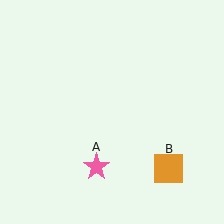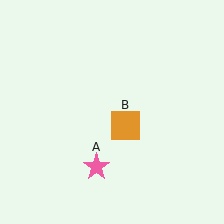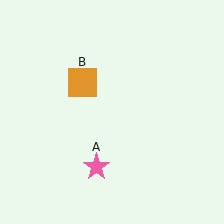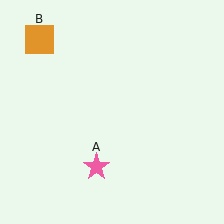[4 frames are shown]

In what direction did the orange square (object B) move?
The orange square (object B) moved up and to the left.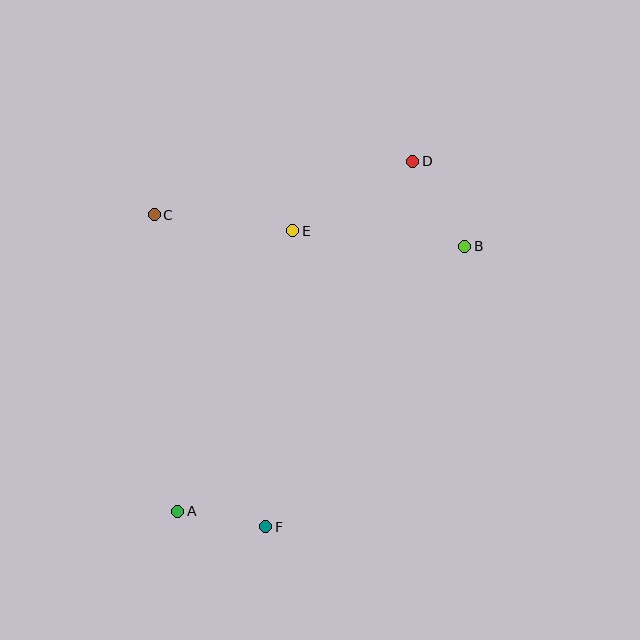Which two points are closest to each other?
Points A and F are closest to each other.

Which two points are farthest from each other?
Points A and D are farthest from each other.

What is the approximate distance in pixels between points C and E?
The distance between C and E is approximately 139 pixels.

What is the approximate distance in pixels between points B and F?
The distance between B and F is approximately 344 pixels.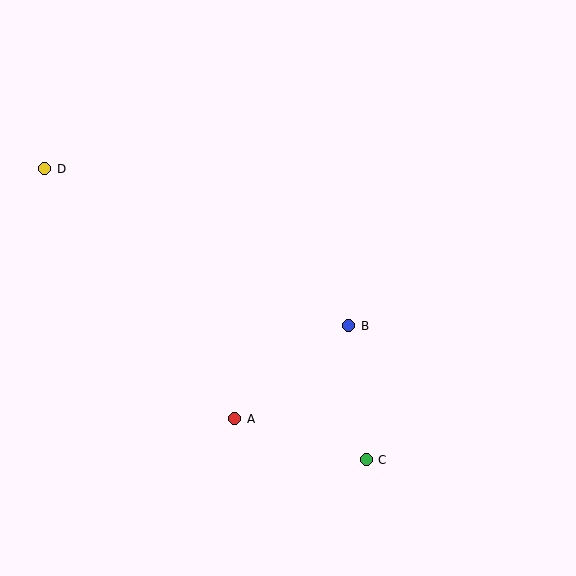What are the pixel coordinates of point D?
Point D is at (45, 169).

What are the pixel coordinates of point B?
Point B is at (349, 326).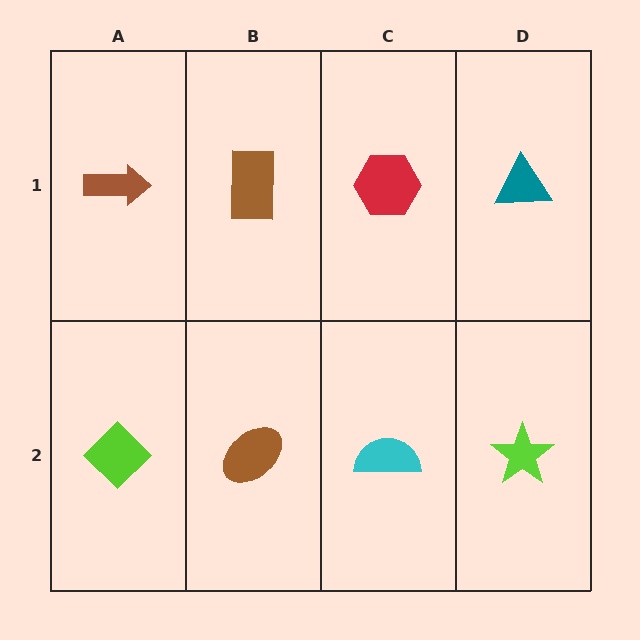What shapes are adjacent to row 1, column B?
A brown ellipse (row 2, column B), a brown arrow (row 1, column A), a red hexagon (row 1, column C).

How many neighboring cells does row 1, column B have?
3.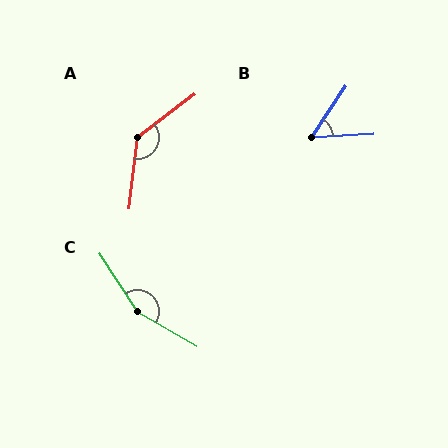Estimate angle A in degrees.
Approximately 134 degrees.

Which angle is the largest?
C, at approximately 153 degrees.